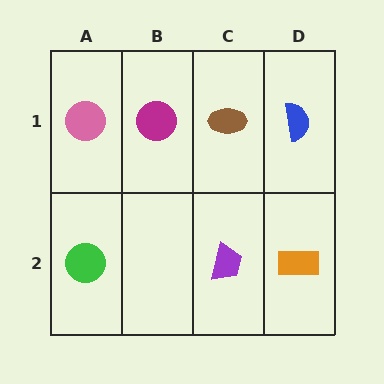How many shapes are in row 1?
4 shapes.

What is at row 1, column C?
A brown ellipse.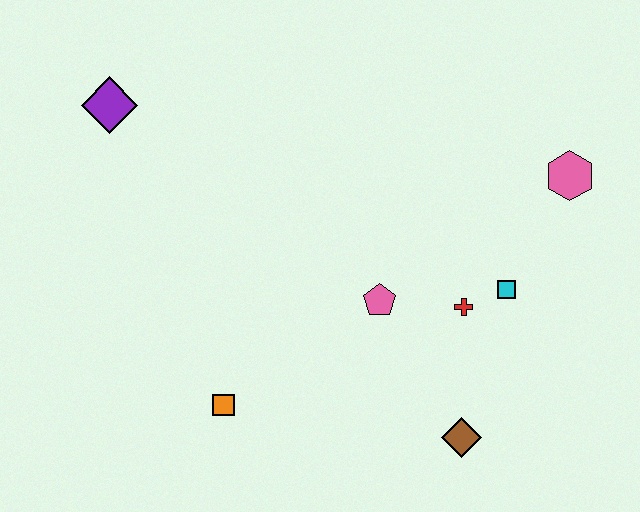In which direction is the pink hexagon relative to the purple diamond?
The pink hexagon is to the right of the purple diamond.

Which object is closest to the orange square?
The pink pentagon is closest to the orange square.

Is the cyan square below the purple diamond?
Yes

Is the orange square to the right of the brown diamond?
No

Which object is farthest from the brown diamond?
The purple diamond is farthest from the brown diamond.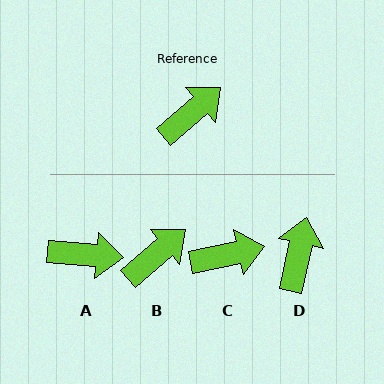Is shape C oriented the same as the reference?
No, it is off by about 29 degrees.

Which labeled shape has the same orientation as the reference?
B.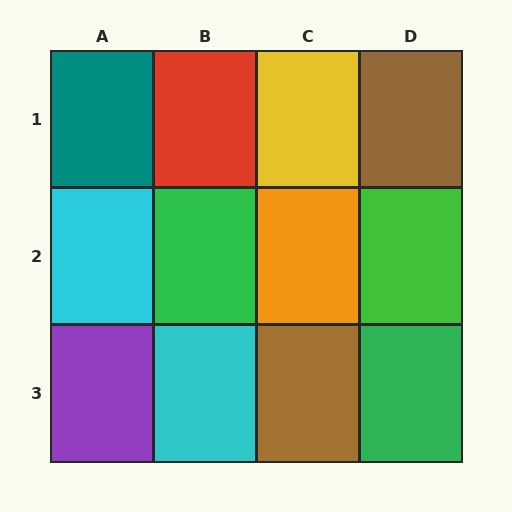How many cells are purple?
1 cell is purple.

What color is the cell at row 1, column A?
Teal.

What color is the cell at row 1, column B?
Red.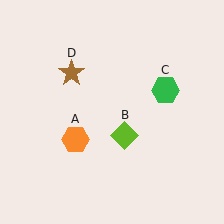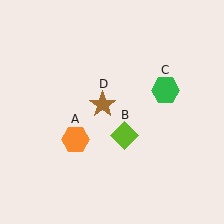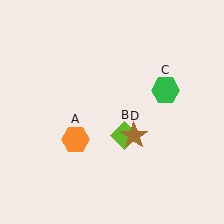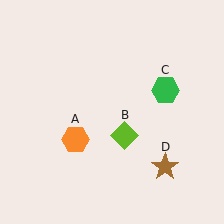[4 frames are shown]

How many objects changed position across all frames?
1 object changed position: brown star (object D).